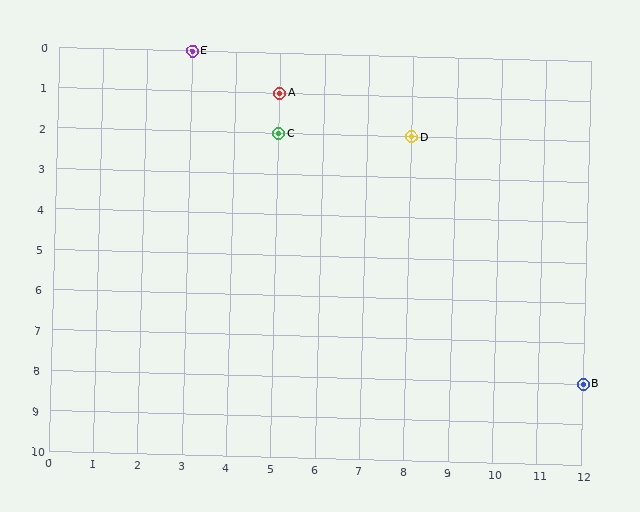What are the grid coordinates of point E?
Point E is at grid coordinates (3, 0).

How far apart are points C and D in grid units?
Points C and D are 3 columns apart.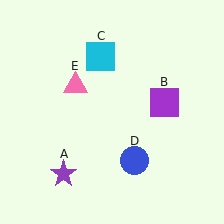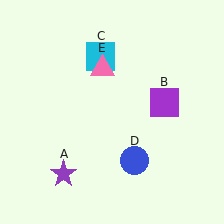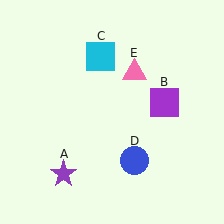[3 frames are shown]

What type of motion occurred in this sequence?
The pink triangle (object E) rotated clockwise around the center of the scene.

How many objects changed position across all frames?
1 object changed position: pink triangle (object E).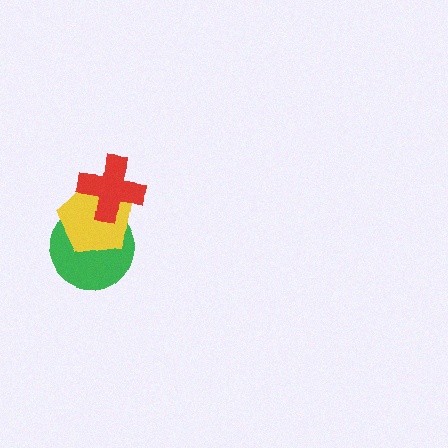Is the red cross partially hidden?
No, no other shape covers it.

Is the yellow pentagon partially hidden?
Yes, it is partially covered by another shape.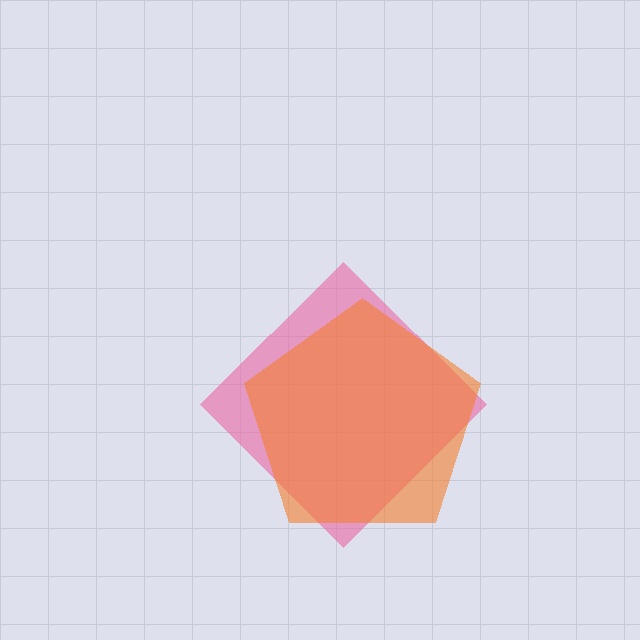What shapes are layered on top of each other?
The layered shapes are: a pink diamond, an orange pentagon.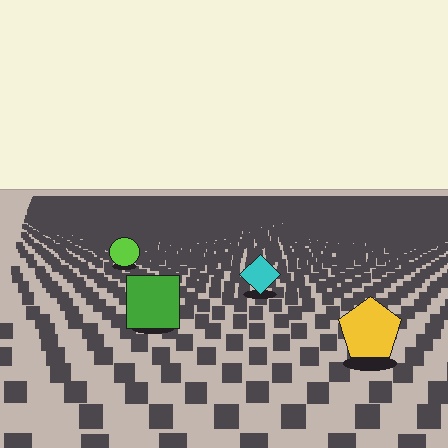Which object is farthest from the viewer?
The lime circle is farthest from the viewer. It appears smaller and the ground texture around it is denser.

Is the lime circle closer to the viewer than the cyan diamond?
No. The cyan diamond is closer — you can tell from the texture gradient: the ground texture is coarser near it.